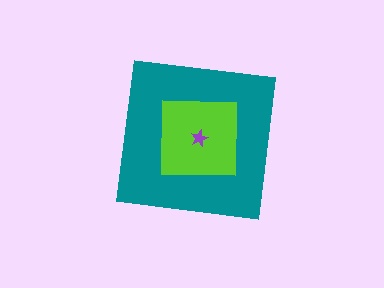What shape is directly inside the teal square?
The lime square.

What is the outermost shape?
The teal square.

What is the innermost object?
The purple star.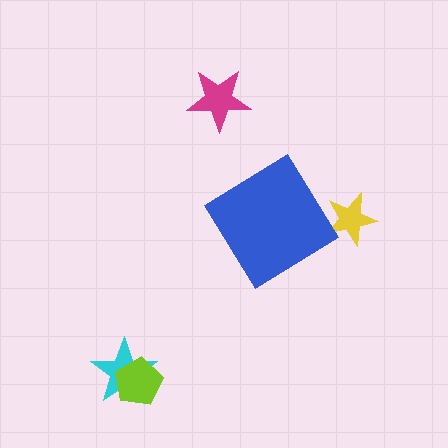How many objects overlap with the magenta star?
0 objects overlap with the magenta star.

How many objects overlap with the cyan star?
1 object overlaps with the cyan star.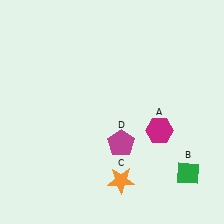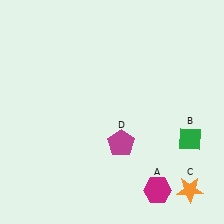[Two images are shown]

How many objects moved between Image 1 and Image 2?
3 objects moved between the two images.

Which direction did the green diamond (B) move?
The green diamond (B) moved up.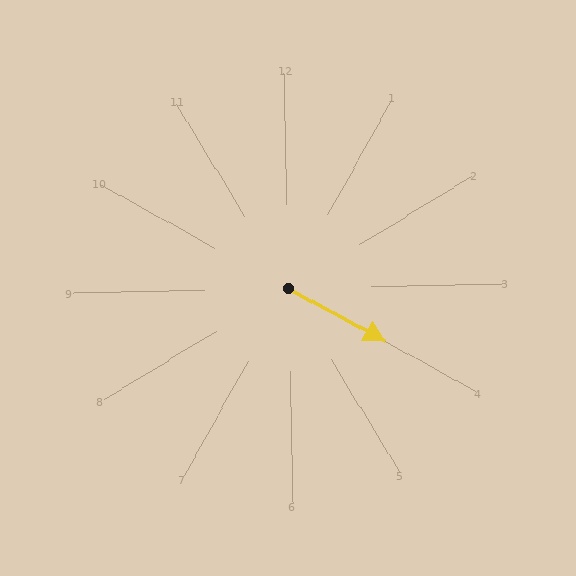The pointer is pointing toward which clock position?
Roughly 4 o'clock.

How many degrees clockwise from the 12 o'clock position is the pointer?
Approximately 120 degrees.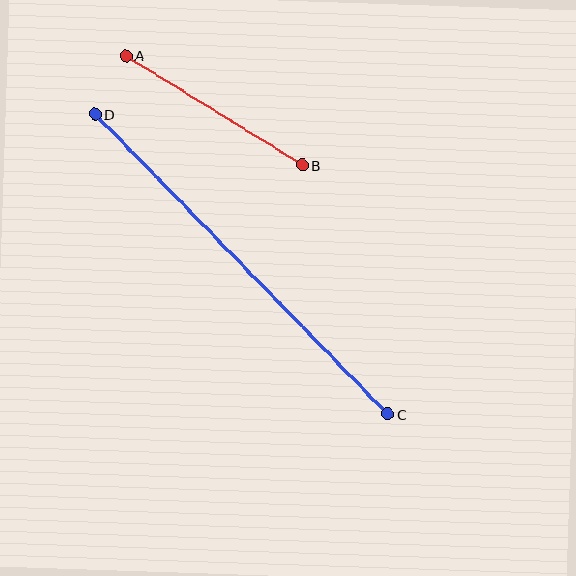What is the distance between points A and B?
The distance is approximately 208 pixels.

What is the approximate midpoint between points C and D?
The midpoint is at approximately (241, 264) pixels.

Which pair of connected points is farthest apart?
Points C and D are farthest apart.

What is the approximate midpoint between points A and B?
The midpoint is at approximately (214, 110) pixels.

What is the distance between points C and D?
The distance is approximately 419 pixels.